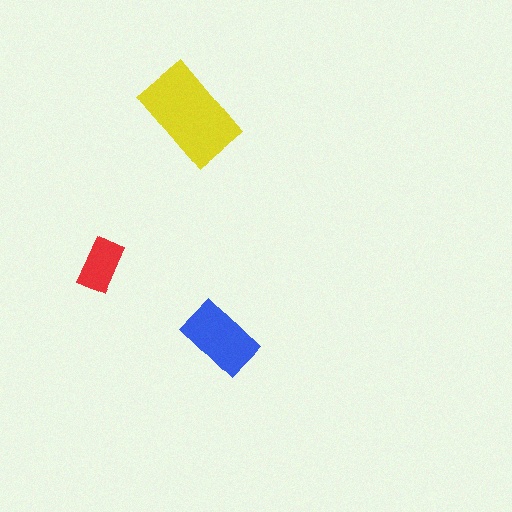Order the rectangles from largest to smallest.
the yellow one, the blue one, the red one.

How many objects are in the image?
There are 3 objects in the image.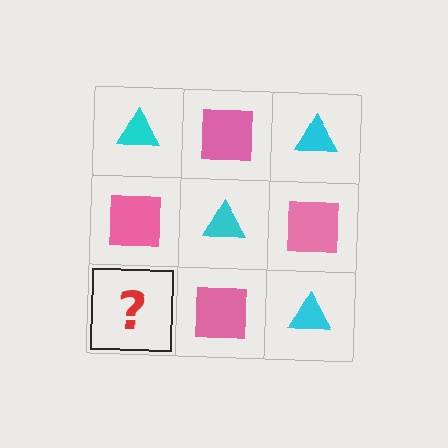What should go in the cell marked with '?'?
The missing cell should contain a cyan triangle.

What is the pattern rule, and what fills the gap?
The rule is that it alternates cyan triangle and pink square in a checkerboard pattern. The gap should be filled with a cyan triangle.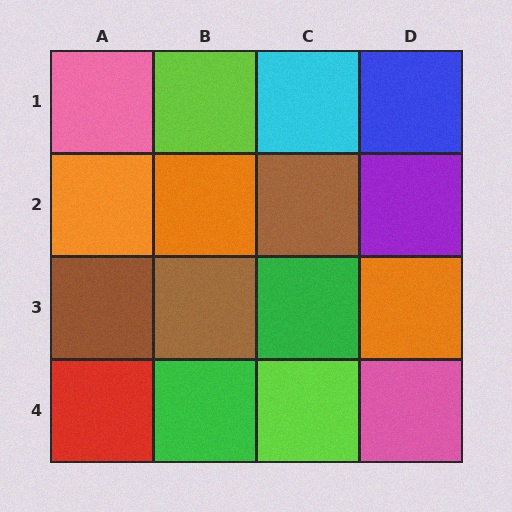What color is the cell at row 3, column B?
Brown.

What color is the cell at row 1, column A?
Pink.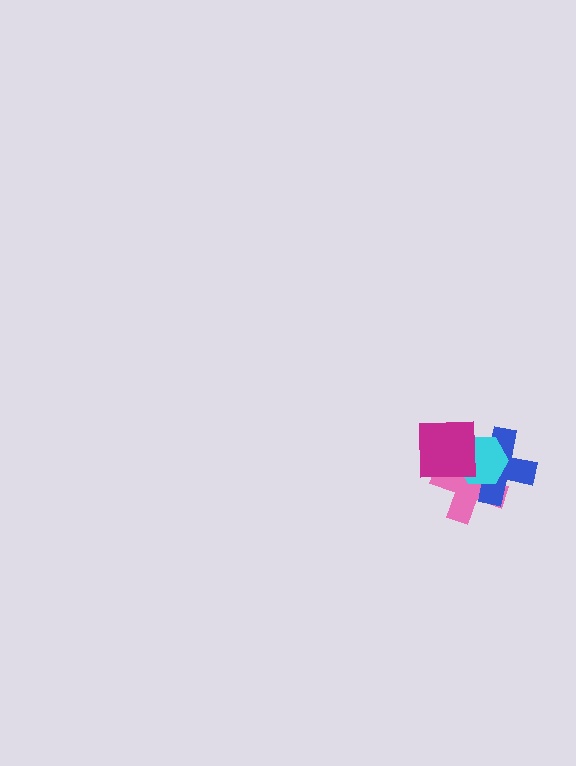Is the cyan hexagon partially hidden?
Yes, it is partially covered by another shape.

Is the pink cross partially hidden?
Yes, it is partially covered by another shape.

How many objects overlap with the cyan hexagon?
3 objects overlap with the cyan hexagon.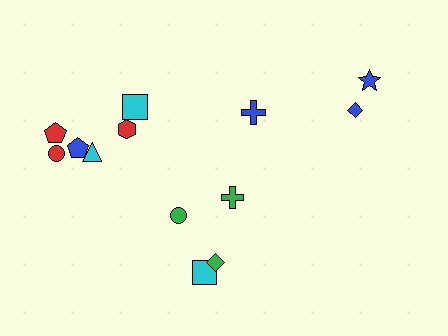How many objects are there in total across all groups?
There are 13 objects.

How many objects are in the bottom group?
There are 4 objects.